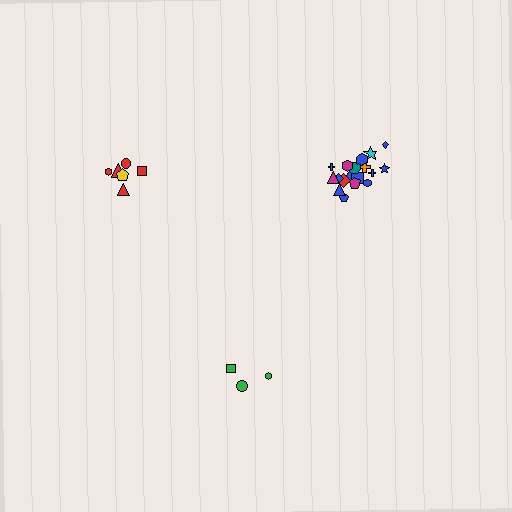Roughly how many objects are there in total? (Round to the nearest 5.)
Roughly 25 objects in total.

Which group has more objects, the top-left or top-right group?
The top-right group.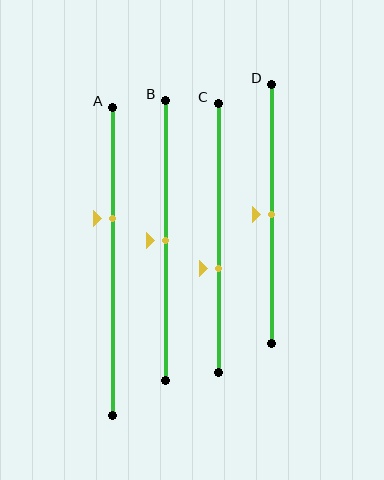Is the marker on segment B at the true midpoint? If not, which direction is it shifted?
Yes, the marker on segment B is at the true midpoint.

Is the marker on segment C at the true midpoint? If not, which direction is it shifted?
No, the marker on segment C is shifted downward by about 11% of the segment length.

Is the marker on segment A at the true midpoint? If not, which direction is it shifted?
No, the marker on segment A is shifted upward by about 14% of the segment length.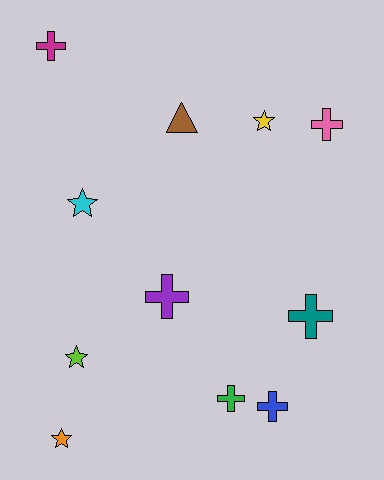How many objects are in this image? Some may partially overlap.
There are 11 objects.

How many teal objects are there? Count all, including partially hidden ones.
There is 1 teal object.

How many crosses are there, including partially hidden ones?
There are 6 crosses.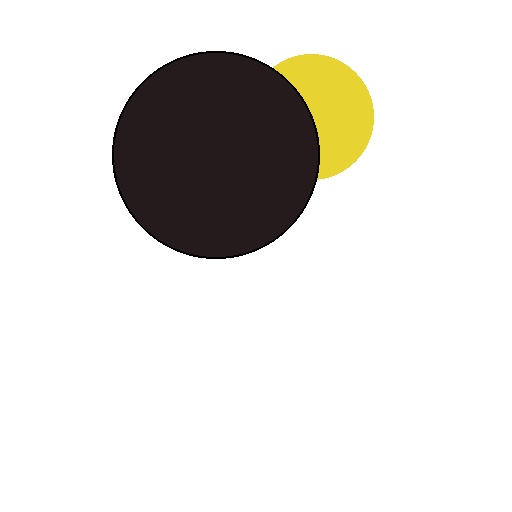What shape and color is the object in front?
The object in front is a black circle.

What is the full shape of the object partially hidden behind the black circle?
The partially hidden object is a yellow circle.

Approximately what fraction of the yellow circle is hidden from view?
Roughly 44% of the yellow circle is hidden behind the black circle.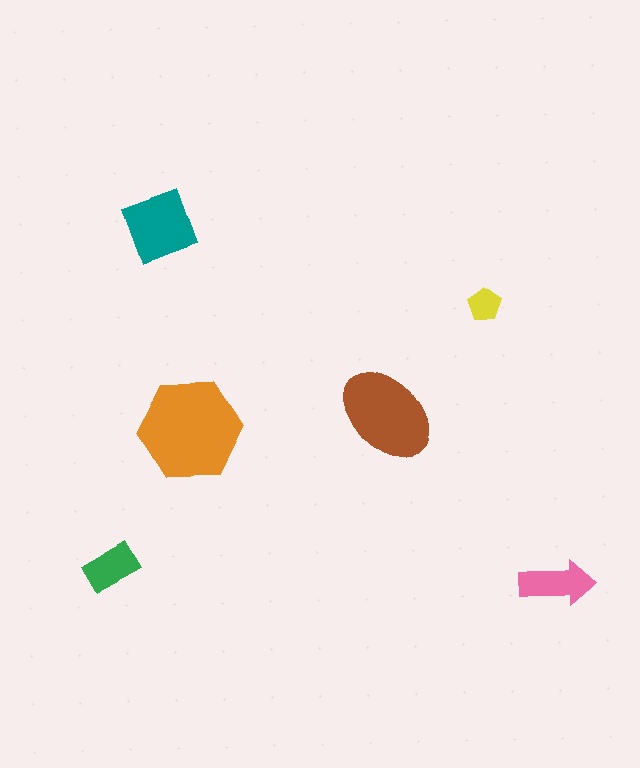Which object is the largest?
The orange hexagon.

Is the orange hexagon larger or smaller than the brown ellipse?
Larger.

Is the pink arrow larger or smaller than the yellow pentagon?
Larger.